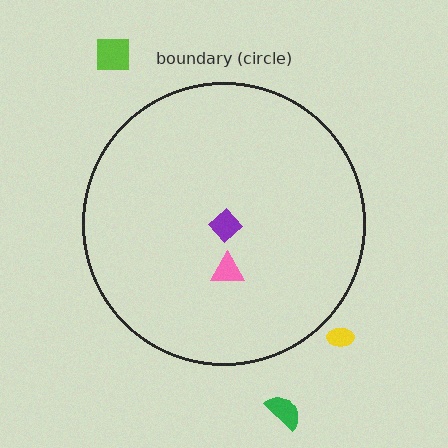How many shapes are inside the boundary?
2 inside, 3 outside.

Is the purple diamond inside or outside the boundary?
Inside.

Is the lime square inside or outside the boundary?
Outside.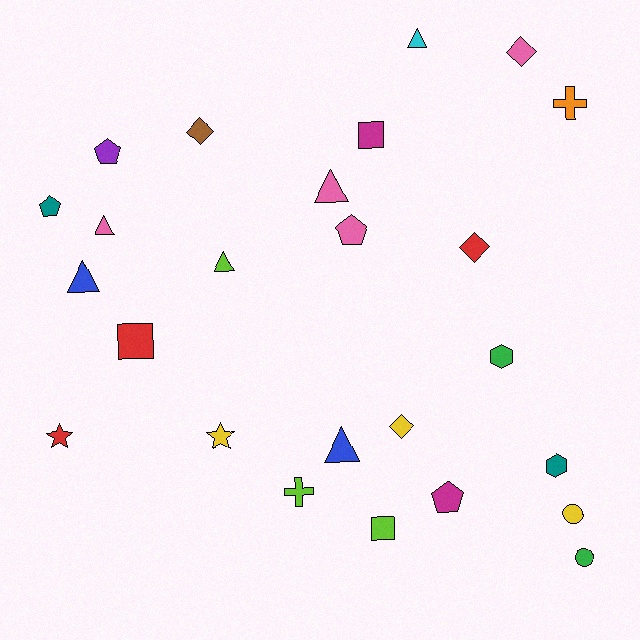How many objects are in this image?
There are 25 objects.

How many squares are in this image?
There are 3 squares.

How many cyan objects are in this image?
There is 1 cyan object.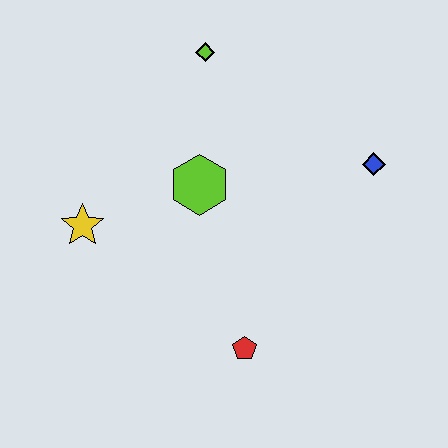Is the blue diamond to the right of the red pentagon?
Yes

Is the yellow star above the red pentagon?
Yes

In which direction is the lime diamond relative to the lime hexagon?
The lime diamond is above the lime hexagon.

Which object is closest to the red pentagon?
The lime hexagon is closest to the red pentagon.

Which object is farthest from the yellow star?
The blue diamond is farthest from the yellow star.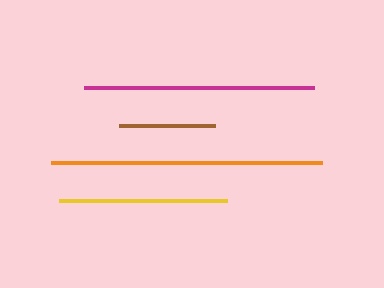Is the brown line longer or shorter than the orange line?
The orange line is longer than the brown line.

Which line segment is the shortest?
The brown line is the shortest at approximately 96 pixels.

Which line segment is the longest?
The orange line is the longest at approximately 271 pixels.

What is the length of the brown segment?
The brown segment is approximately 96 pixels long.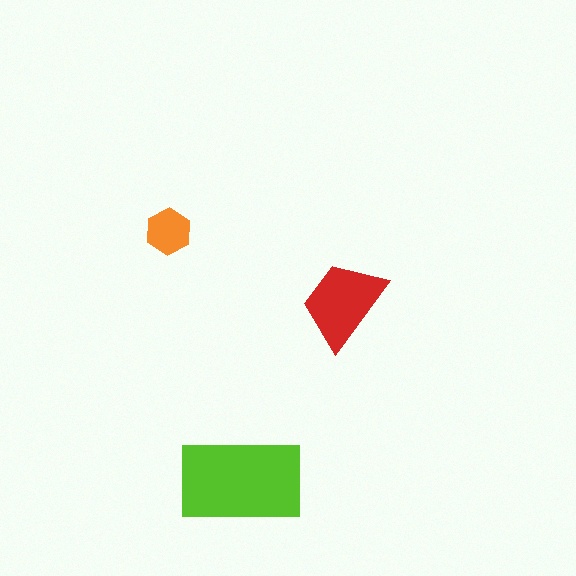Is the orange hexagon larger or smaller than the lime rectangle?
Smaller.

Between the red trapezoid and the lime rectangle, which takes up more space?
The lime rectangle.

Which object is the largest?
The lime rectangle.